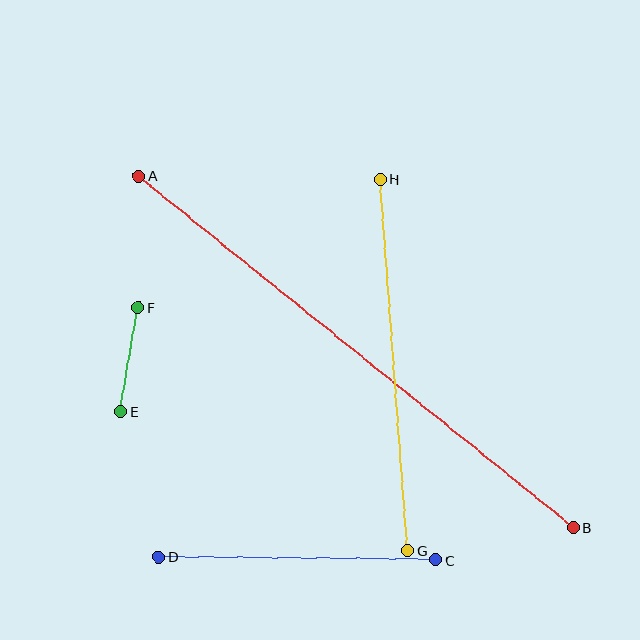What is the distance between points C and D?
The distance is approximately 277 pixels.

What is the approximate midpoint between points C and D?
The midpoint is at approximately (297, 558) pixels.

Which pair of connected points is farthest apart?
Points A and B are farthest apart.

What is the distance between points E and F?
The distance is approximately 106 pixels.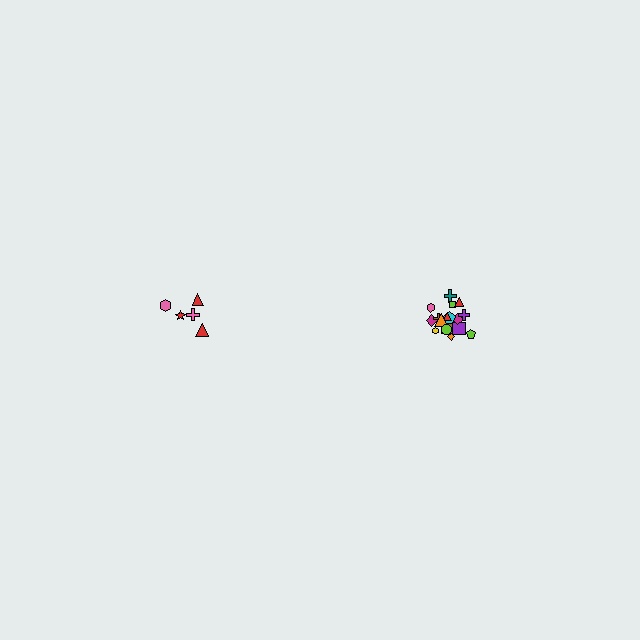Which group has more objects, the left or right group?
The right group.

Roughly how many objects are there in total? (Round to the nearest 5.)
Roughly 25 objects in total.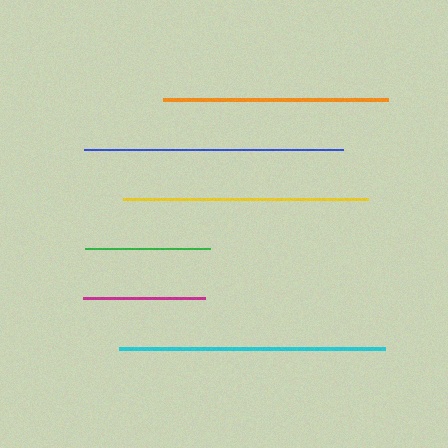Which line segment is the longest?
The cyan line is the longest at approximately 267 pixels.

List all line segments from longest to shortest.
From longest to shortest: cyan, blue, yellow, orange, green, magenta.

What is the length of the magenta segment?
The magenta segment is approximately 123 pixels long.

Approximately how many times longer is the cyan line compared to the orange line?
The cyan line is approximately 1.2 times the length of the orange line.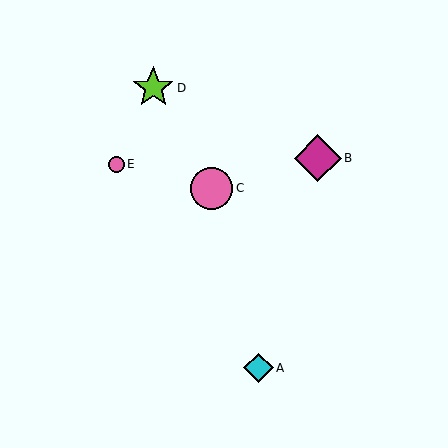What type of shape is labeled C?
Shape C is a pink circle.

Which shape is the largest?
The magenta diamond (labeled B) is the largest.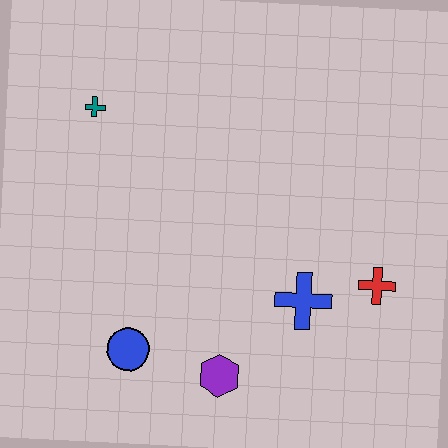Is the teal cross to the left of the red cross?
Yes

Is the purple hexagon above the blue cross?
No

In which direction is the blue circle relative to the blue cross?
The blue circle is to the left of the blue cross.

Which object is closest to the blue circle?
The purple hexagon is closest to the blue circle.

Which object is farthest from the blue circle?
The red cross is farthest from the blue circle.